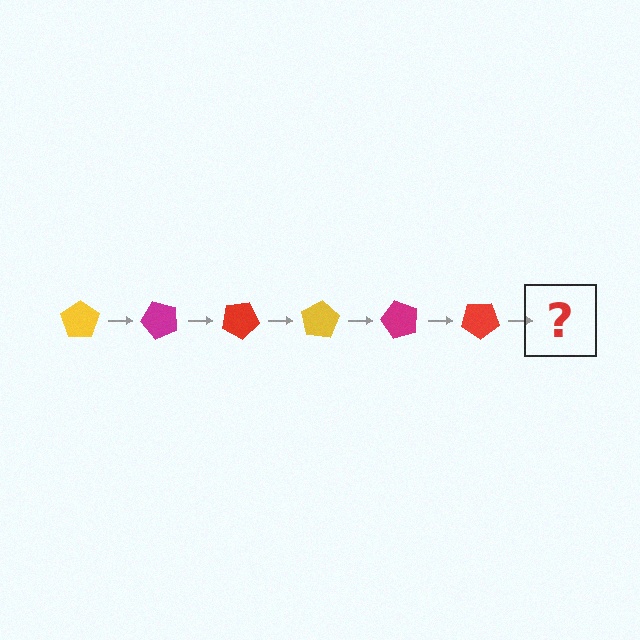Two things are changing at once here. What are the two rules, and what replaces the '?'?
The two rules are that it rotates 50 degrees each step and the color cycles through yellow, magenta, and red. The '?' should be a yellow pentagon, rotated 300 degrees from the start.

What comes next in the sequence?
The next element should be a yellow pentagon, rotated 300 degrees from the start.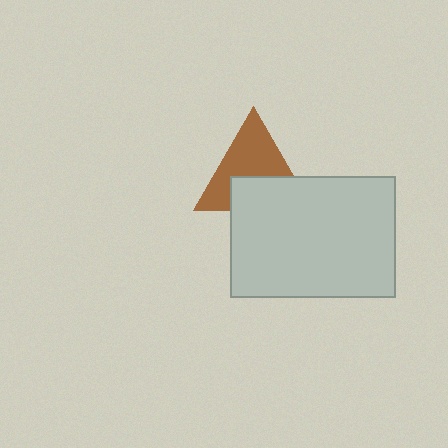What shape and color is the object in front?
The object in front is a light gray rectangle.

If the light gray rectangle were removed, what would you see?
You would see the complete brown triangle.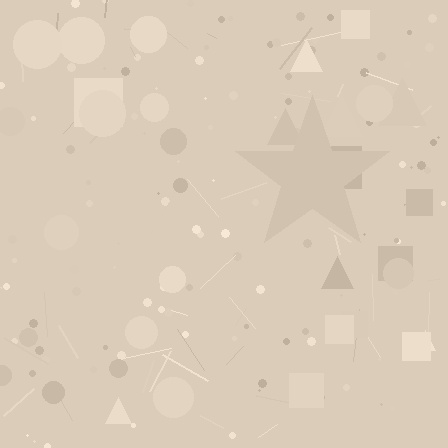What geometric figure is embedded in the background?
A star is embedded in the background.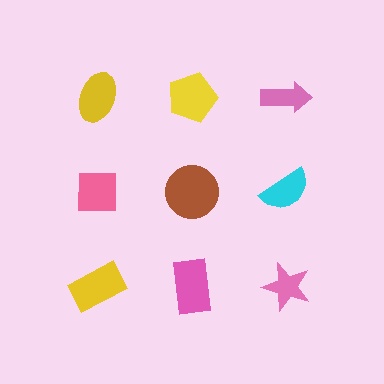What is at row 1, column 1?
A yellow ellipse.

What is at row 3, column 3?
A pink star.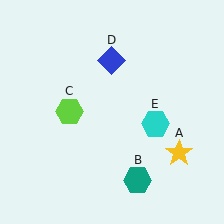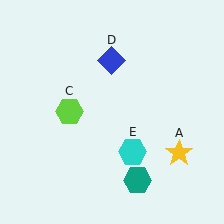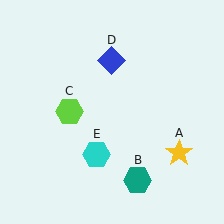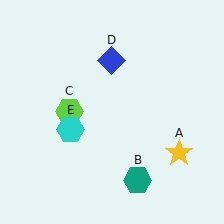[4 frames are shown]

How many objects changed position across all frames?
1 object changed position: cyan hexagon (object E).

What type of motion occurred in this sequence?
The cyan hexagon (object E) rotated clockwise around the center of the scene.